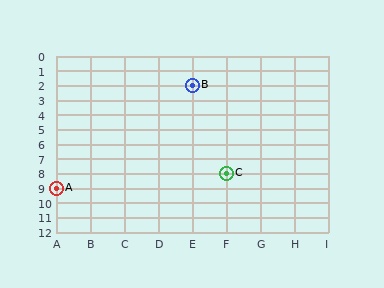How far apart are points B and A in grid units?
Points B and A are 4 columns and 7 rows apart (about 8.1 grid units diagonally).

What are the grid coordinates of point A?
Point A is at grid coordinates (A, 9).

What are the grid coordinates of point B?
Point B is at grid coordinates (E, 2).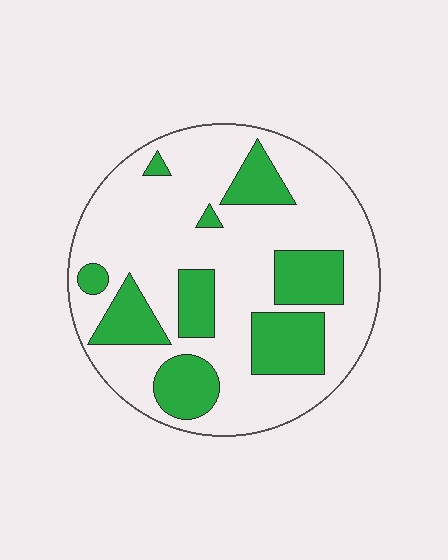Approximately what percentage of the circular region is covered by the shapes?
Approximately 30%.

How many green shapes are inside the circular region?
9.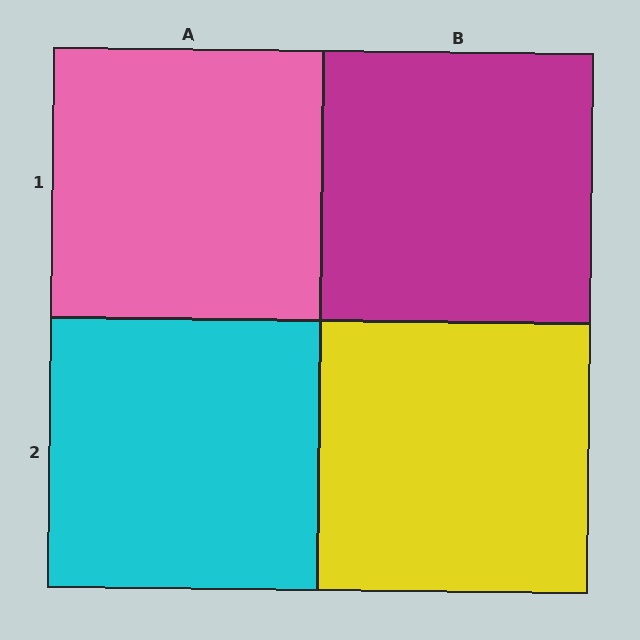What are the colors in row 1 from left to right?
Pink, magenta.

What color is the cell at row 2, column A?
Cyan.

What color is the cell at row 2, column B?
Yellow.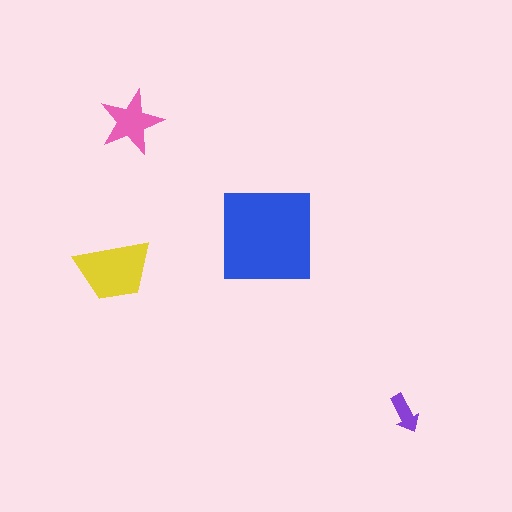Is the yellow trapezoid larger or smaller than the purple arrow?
Larger.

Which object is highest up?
The pink star is topmost.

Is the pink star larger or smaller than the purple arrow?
Larger.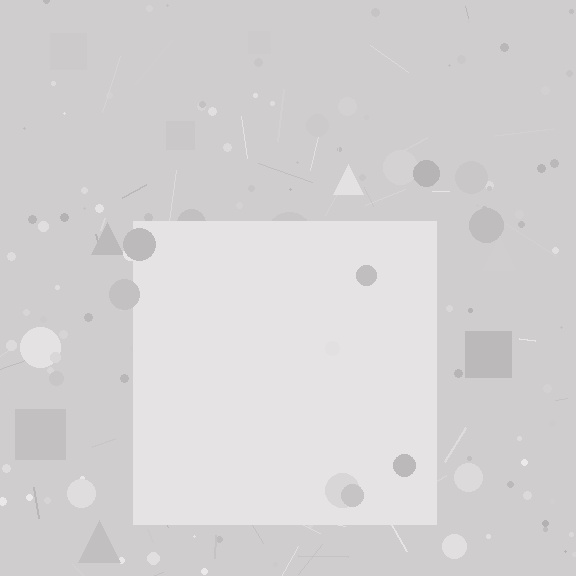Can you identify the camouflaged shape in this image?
The camouflaged shape is a square.